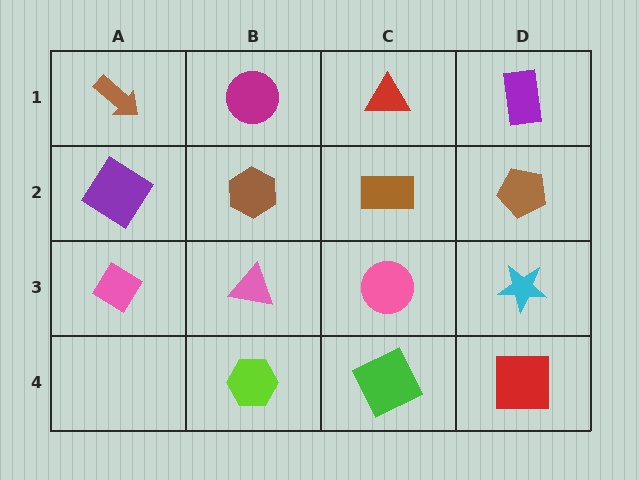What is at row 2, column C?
A brown rectangle.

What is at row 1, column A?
A brown arrow.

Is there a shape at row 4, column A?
No, that cell is empty.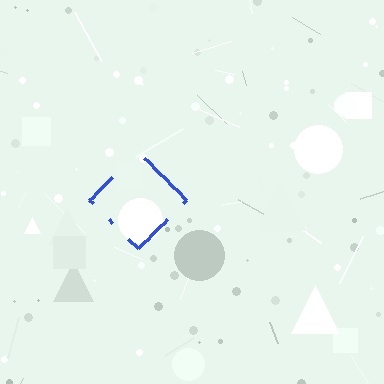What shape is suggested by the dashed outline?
The dashed outline suggests a diamond.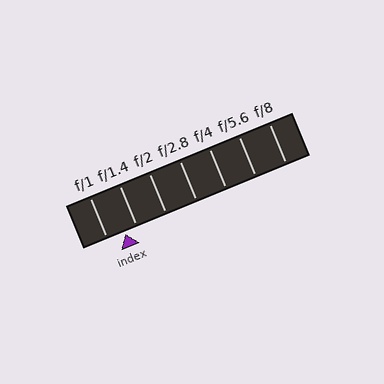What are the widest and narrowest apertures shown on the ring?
The widest aperture shown is f/1 and the narrowest is f/8.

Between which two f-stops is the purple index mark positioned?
The index mark is between f/1 and f/1.4.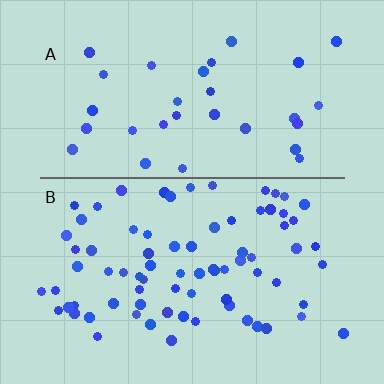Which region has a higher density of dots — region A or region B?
B (the bottom).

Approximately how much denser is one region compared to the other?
Approximately 2.4× — region B over region A.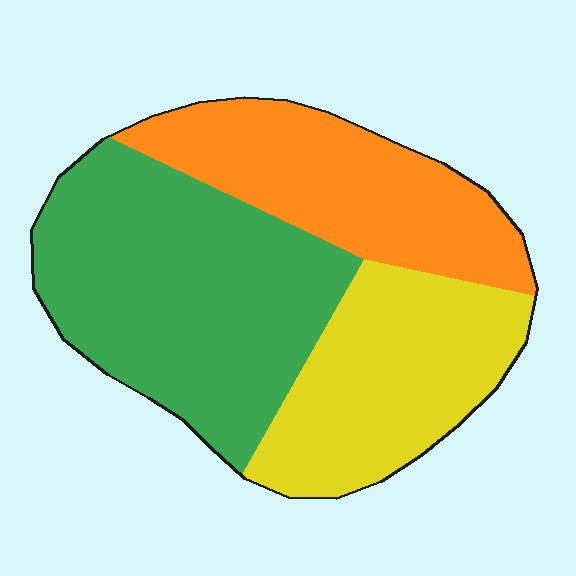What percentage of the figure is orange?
Orange covers 28% of the figure.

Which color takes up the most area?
Green, at roughly 45%.